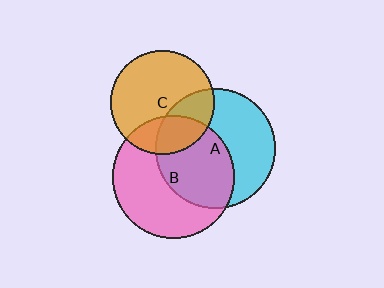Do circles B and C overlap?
Yes.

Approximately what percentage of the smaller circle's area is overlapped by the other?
Approximately 25%.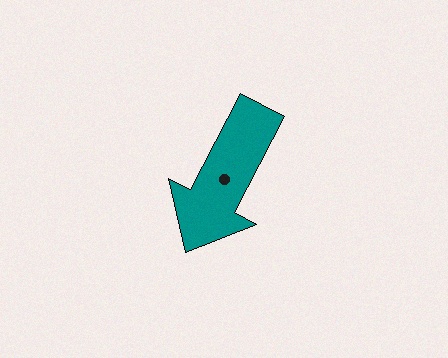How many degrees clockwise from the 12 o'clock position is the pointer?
Approximately 208 degrees.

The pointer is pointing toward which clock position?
Roughly 7 o'clock.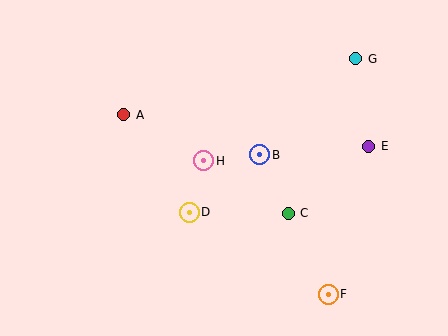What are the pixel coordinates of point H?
Point H is at (204, 161).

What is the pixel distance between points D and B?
The distance between D and B is 91 pixels.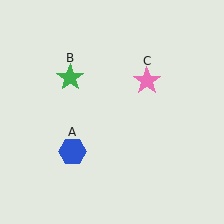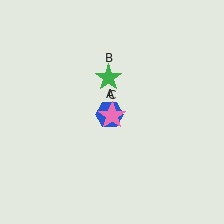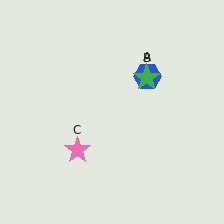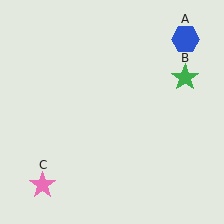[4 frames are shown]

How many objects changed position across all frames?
3 objects changed position: blue hexagon (object A), green star (object B), pink star (object C).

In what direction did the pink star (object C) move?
The pink star (object C) moved down and to the left.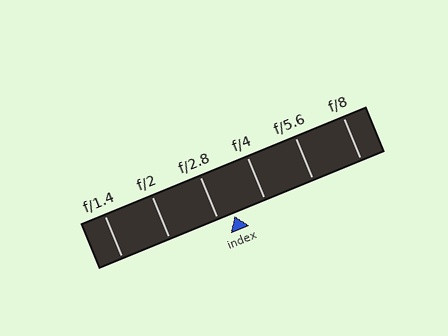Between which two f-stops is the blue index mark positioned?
The index mark is between f/2.8 and f/4.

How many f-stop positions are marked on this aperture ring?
There are 6 f-stop positions marked.